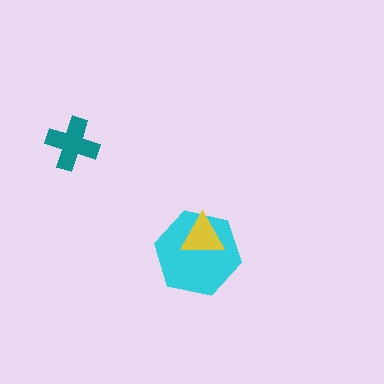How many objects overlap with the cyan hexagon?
1 object overlaps with the cyan hexagon.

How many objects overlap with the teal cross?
0 objects overlap with the teal cross.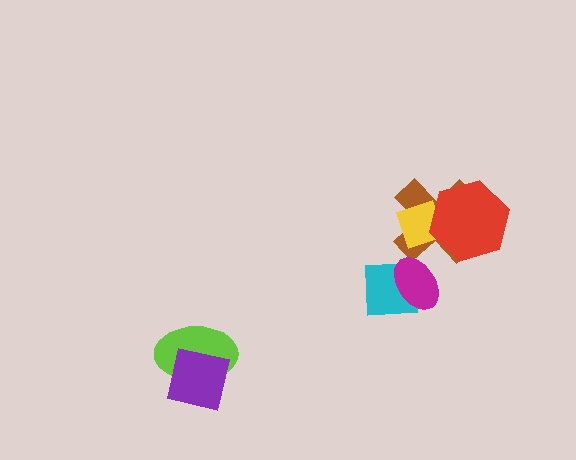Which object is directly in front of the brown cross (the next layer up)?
The yellow diamond is directly in front of the brown cross.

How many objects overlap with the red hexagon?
2 objects overlap with the red hexagon.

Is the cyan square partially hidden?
Yes, it is partially covered by another shape.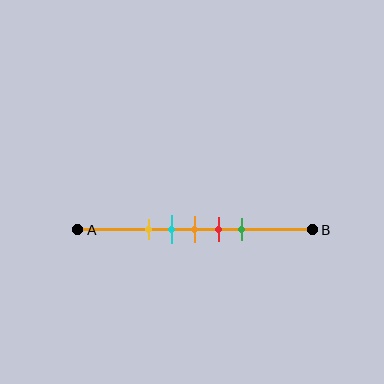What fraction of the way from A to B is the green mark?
The green mark is approximately 70% (0.7) of the way from A to B.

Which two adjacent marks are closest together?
The cyan and orange marks are the closest adjacent pair.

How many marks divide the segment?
There are 5 marks dividing the segment.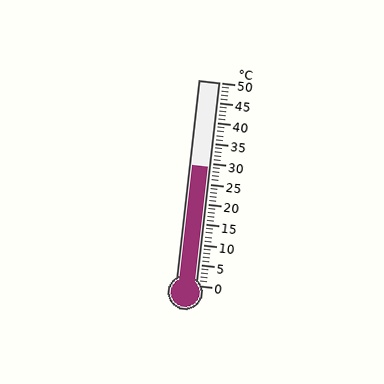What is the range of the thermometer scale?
The thermometer scale ranges from 0°C to 50°C.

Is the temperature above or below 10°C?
The temperature is above 10°C.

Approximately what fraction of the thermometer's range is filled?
The thermometer is filled to approximately 60% of its range.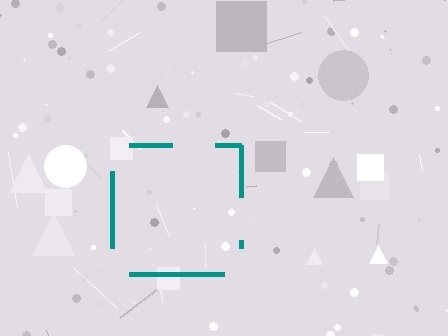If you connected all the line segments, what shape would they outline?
They would outline a square.